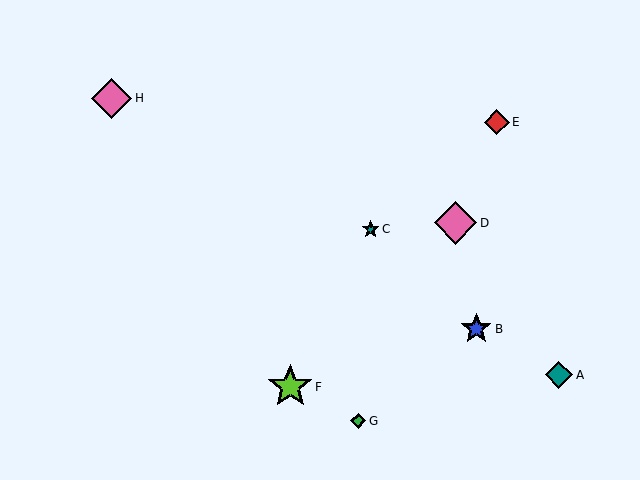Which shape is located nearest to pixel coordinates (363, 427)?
The green diamond (labeled G) at (358, 421) is nearest to that location.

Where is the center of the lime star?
The center of the lime star is at (290, 387).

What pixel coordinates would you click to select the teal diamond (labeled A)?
Click at (559, 375) to select the teal diamond A.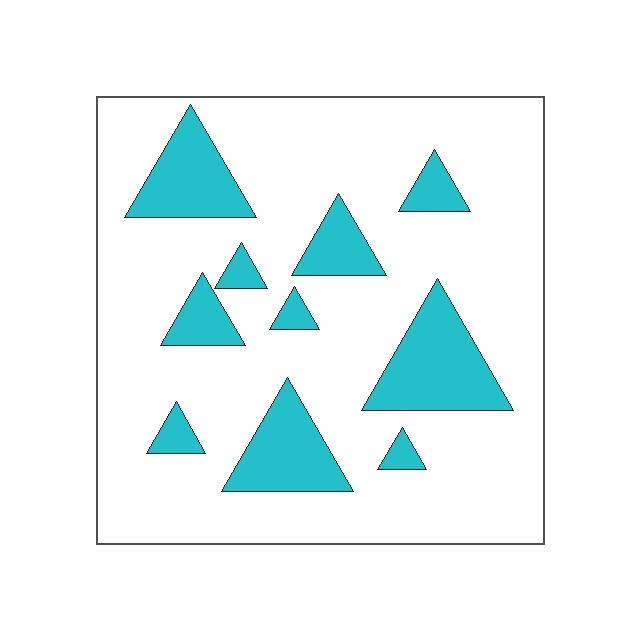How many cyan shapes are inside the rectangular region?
10.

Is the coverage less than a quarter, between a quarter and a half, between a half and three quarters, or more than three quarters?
Less than a quarter.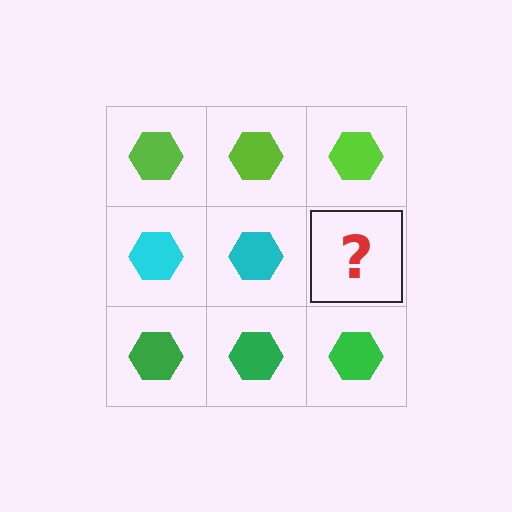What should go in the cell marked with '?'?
The missing cell should contain a cyan hexagon.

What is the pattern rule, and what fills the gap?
The rule is that each row has a consistent color. The gap should be filled with a cyan hexagon.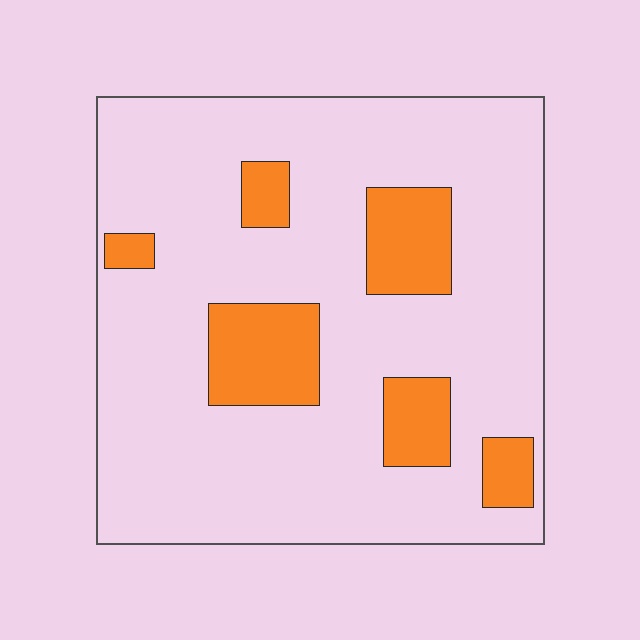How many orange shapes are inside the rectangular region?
6.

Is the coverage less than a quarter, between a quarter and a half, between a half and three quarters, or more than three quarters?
Less than a quarter.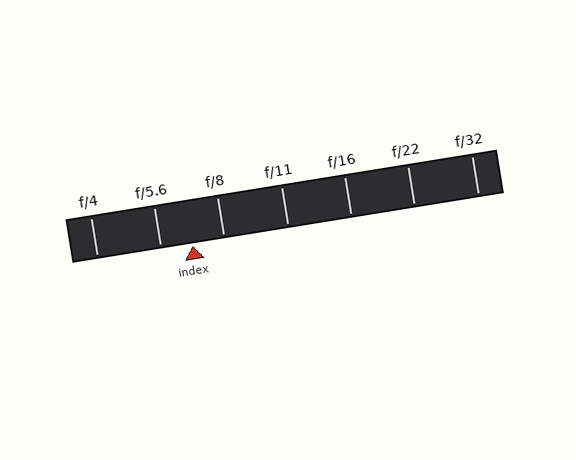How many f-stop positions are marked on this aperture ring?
There are 7 f-stop positions marked.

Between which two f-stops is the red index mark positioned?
The index mark is between f/5.6 and f/8.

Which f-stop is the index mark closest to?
The index mark is closest to f/5.6.